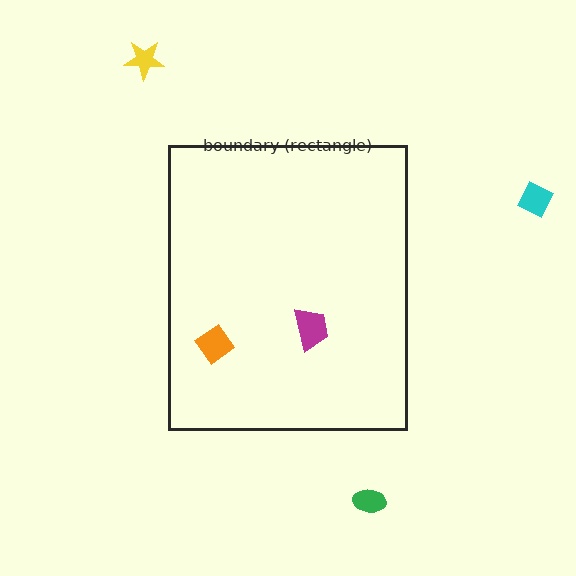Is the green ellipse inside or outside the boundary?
Outside.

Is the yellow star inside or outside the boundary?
Outside.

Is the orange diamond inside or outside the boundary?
Inside.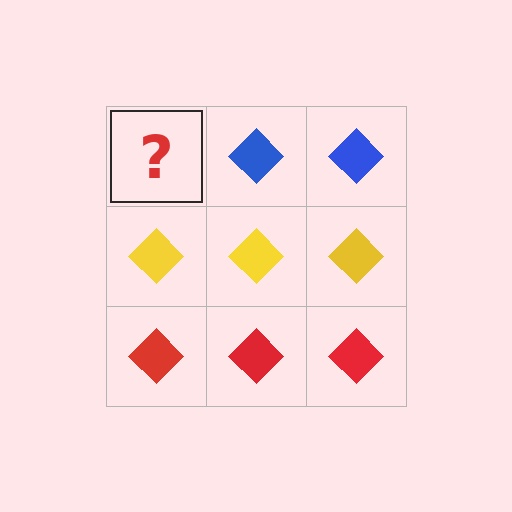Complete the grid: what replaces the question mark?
The question mark should be replaced with a blue diamond.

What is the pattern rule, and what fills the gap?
The rule is that each row has a consistent color. The gap should be filled with a blue diamond.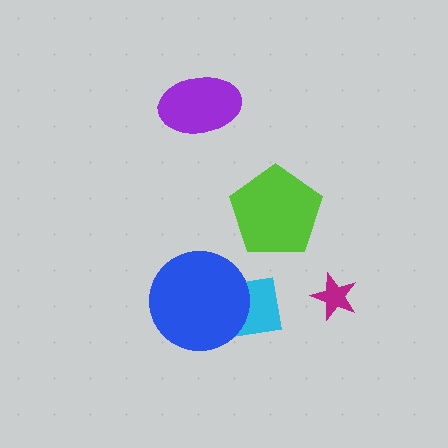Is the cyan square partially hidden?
Yes, it is partially covered by another shape.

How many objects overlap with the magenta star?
0 objects overlap with the magenta star.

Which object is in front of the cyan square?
The blue circle is in front of the cyan square.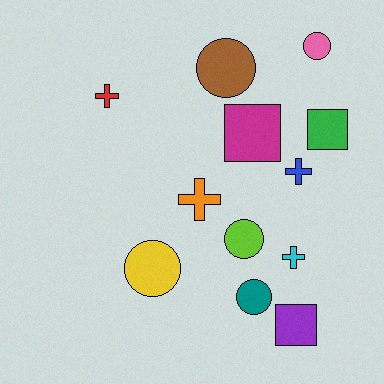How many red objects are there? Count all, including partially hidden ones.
There is 1 red object.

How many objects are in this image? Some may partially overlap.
There are 12 objects.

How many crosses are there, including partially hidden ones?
There are 4 crosses.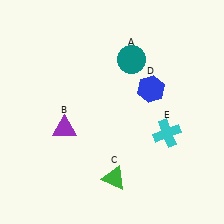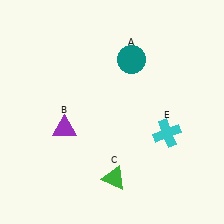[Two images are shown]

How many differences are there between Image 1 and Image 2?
There is 1 difference between the two images.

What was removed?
The blue hexagon (D) was removed in Image 2.